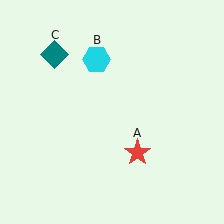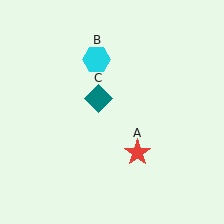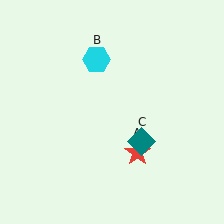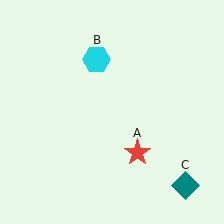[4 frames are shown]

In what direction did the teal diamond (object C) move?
The teal diamond (object C) moved down and to the right.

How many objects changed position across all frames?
1 object changed position: teal diamond (object C).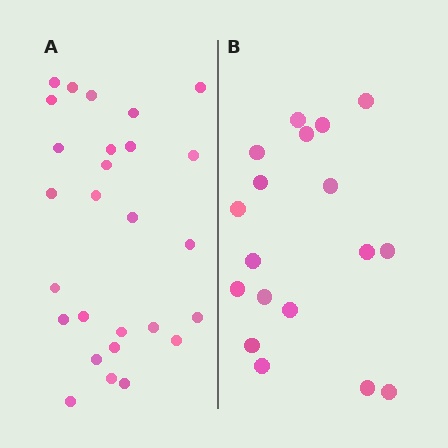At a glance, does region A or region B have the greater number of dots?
Region A (the left region) has more dots.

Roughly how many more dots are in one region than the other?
Region A has roughly 8 or so more dots than region B.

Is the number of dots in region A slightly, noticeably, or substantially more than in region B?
Region A has substantially more. The ratio is roughly 1.5 to 1.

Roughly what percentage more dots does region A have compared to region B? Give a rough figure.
About 50% more.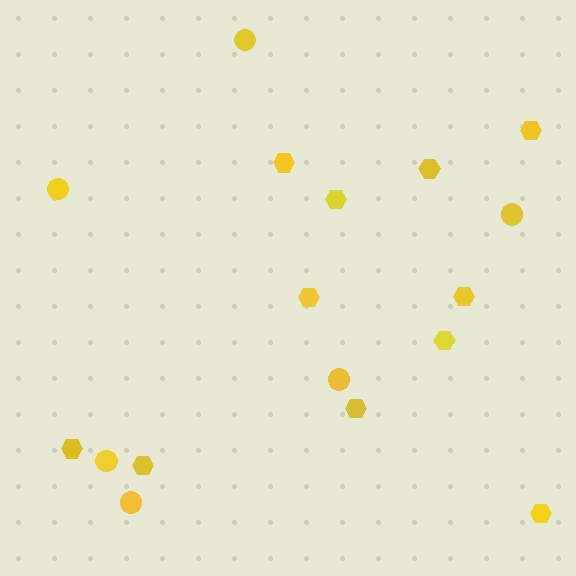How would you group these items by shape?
There are 2 groups: one group of circles (6) and one group of hexagons (11).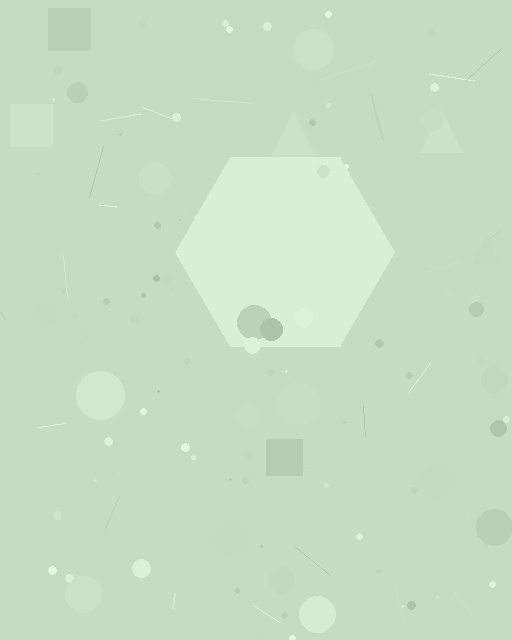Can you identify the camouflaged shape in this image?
The camouflaged shape is a hexagon.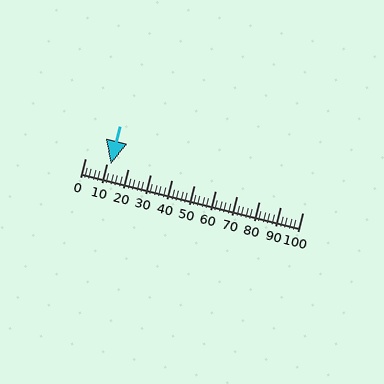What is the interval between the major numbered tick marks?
The major tick marks are spaced 10 units apart.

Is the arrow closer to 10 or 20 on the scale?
The arrow is closer to 10.